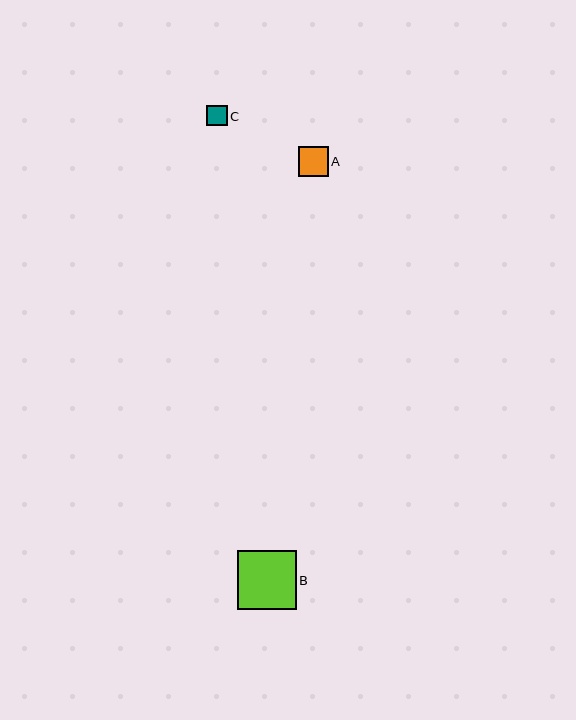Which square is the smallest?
Square C is the smallest with a size of approximately 20 pixels.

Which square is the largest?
Square B is the largest with a size of approximately 59 pixels.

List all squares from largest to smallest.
From largest to smallest: B, A, C.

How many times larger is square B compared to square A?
Square B is approximately 2.0 times the size of square A.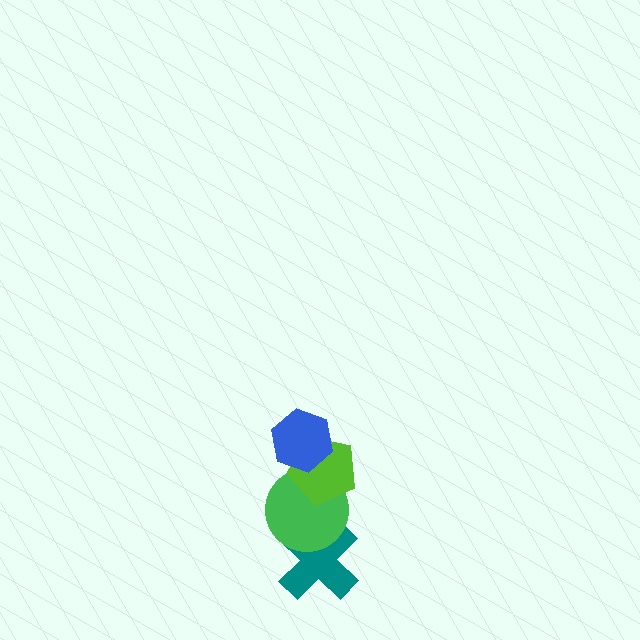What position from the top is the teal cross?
The teal cross is 4th from the top.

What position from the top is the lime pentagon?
The lime pentagon is 2nd from the top.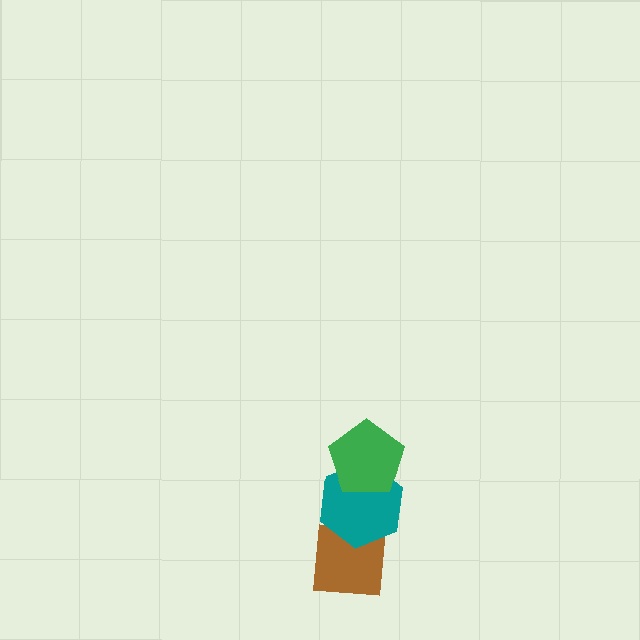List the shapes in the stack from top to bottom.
From top to bottom: the green pentagon, the teal hexagon, the brown square.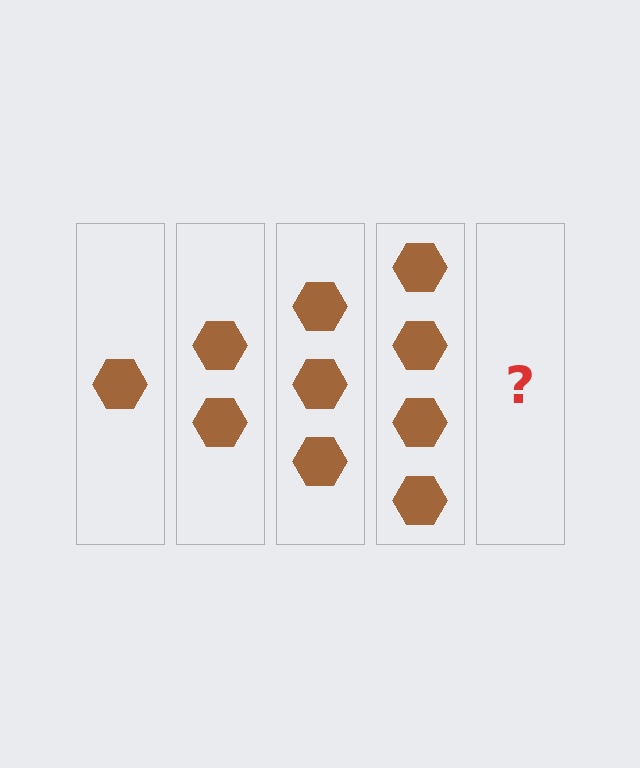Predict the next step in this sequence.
The next step is 5 hexagons.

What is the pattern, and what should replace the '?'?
The pattern is that each step adds one more hexagon. The '?' should be 5 hexagons.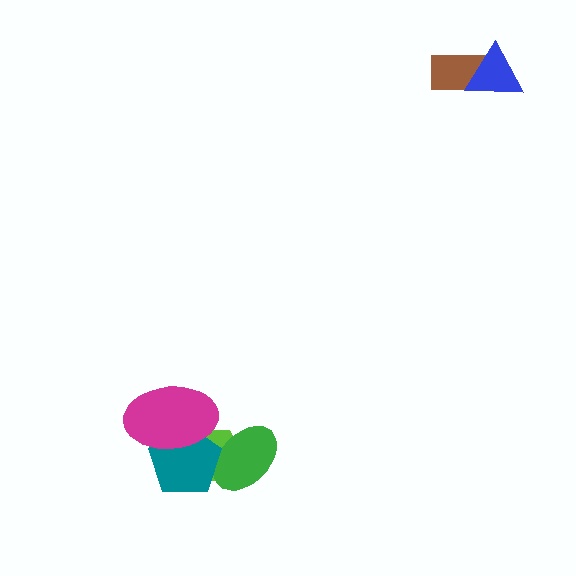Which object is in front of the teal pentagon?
The magenta ellipse is in front of the teal pentagon.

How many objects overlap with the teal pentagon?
3 objects overlap with the teal pentagon.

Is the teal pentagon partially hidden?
Yes, it is partially covered by another shape.